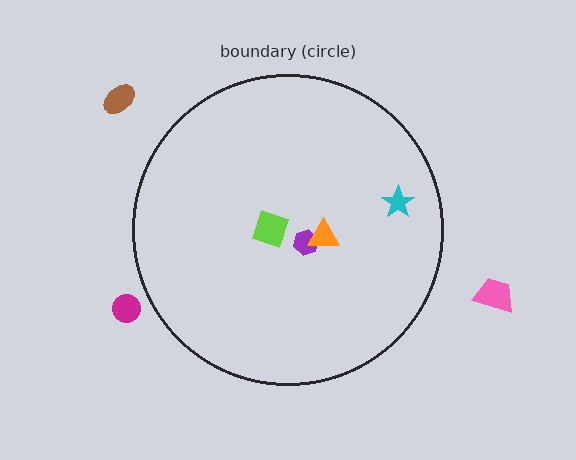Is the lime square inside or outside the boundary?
Inside.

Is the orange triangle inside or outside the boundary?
Inside.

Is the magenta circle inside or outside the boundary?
Outside.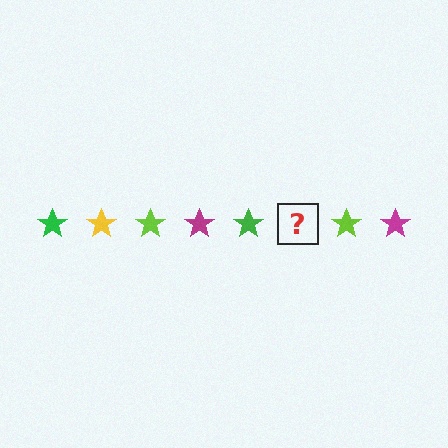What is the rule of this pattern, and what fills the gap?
The rule is that the pattern cycles through green, yellow, lime, magenta stars. The gap should be filled with a yellow star.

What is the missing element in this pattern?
The missing element is a yellow star.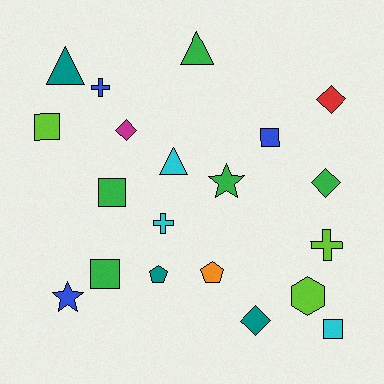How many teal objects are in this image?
There are 3 teal objects.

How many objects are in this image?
There are 20 objects.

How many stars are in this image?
There are 2 stars.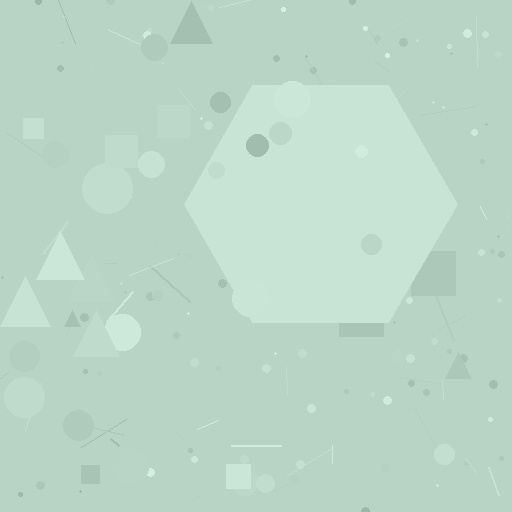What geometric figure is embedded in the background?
A hexagon is embedded in the background.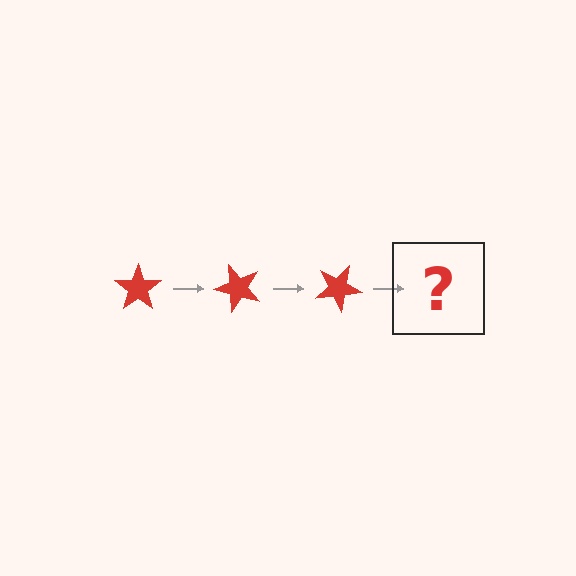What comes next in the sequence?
The next element should be a red star rotated 150 degrees.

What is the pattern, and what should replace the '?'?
The pattern is that the star rotates 50 degrees each step. The '?' should be a red star rotated 150 degrees.